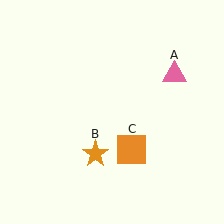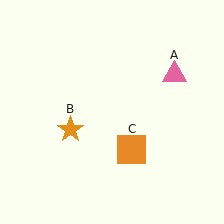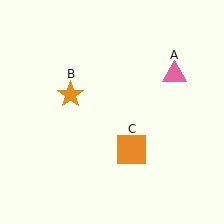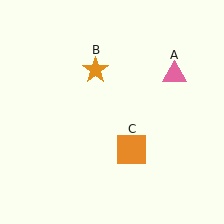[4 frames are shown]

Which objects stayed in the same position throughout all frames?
Pink triangle (object A) and orange square (object C) remained stationary.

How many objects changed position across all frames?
1 object changed position: orange star (object B).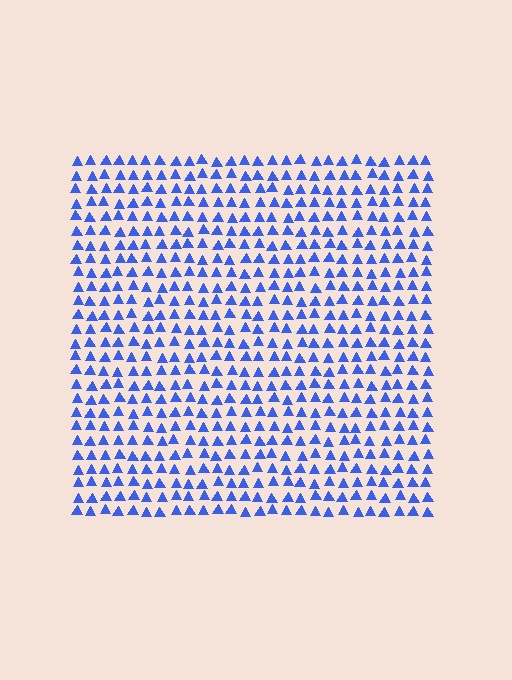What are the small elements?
The small elements are triangles.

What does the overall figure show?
The overall figure shows a square.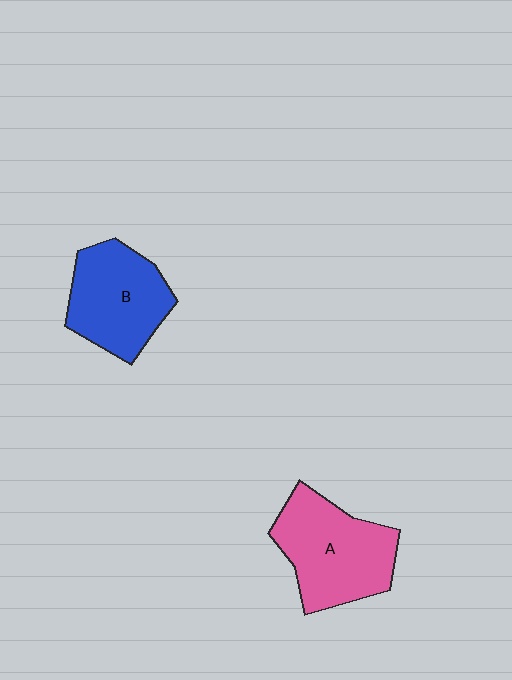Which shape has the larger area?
Shape A (pink).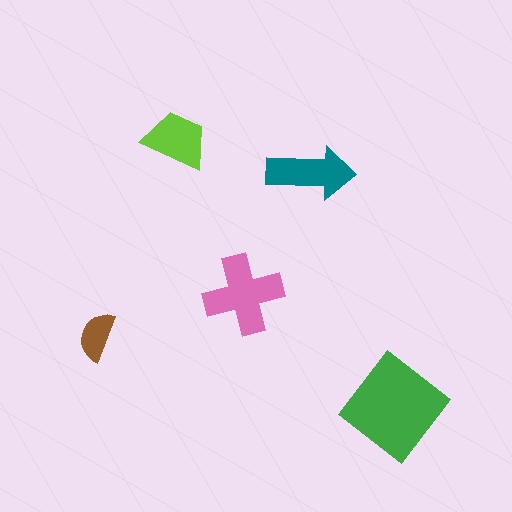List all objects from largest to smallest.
The green diamond, the pink cross, the teal arrow, the lime trapezoid, the brown semicircle.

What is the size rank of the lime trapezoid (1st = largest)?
4th.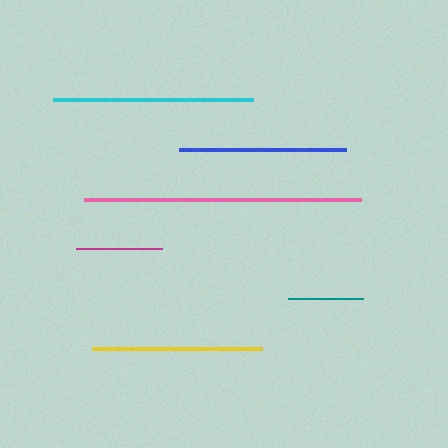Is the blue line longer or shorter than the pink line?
The pink line is longer than the blue line.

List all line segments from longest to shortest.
From longest to shortest: pink, cyan, yellow, blue, magenta, teal.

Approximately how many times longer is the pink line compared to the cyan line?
The pink line is approximately 1.4 times the length of the cyan line.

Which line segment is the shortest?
The teal line is the shortest at approximately 75 pixels.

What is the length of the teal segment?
The teal segment is approximately 75 pixels long.